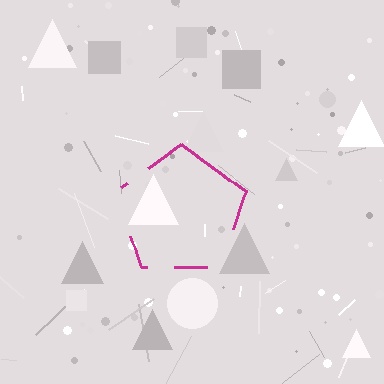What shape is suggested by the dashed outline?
The dashed outline suggests a pentagon.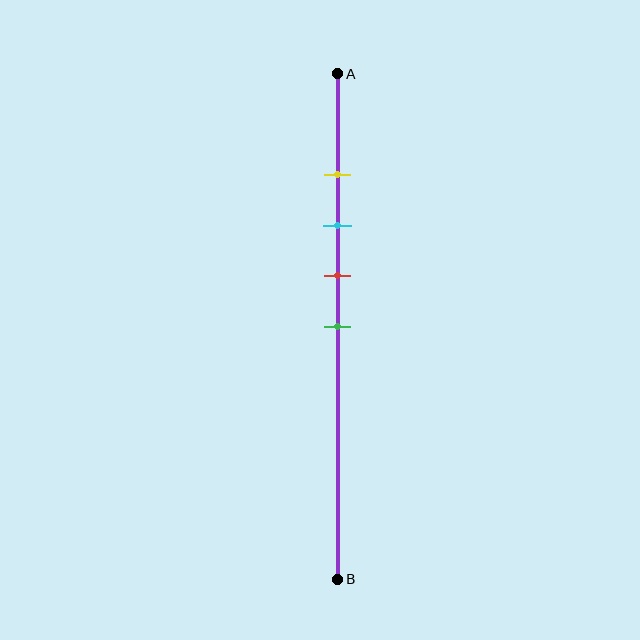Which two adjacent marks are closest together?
The yellow and cyan marks are the closest adjacent pair.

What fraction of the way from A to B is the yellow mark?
The yellow mark is approximately 20% (0.2) of the way from A to B.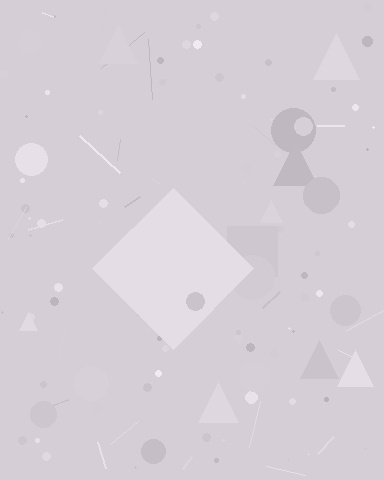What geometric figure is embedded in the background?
A diamond is embedded in the background.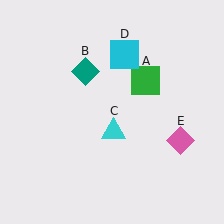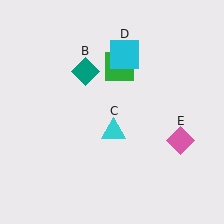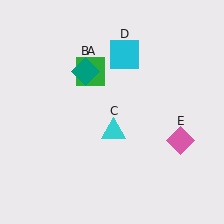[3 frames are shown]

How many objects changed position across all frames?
1 object changed position: green square (object A).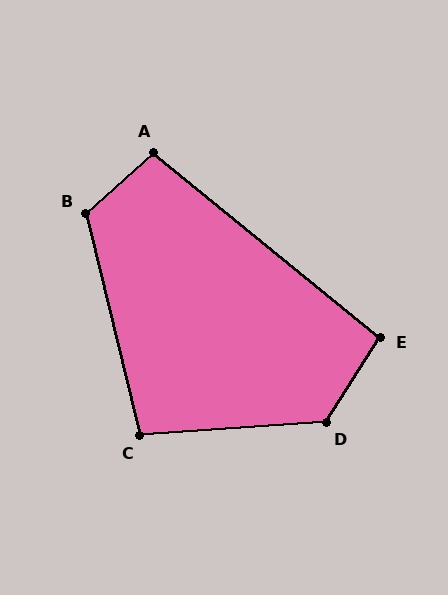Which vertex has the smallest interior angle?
E, at approximately 97 degrees.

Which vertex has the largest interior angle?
D, at approximately 126 degrees.